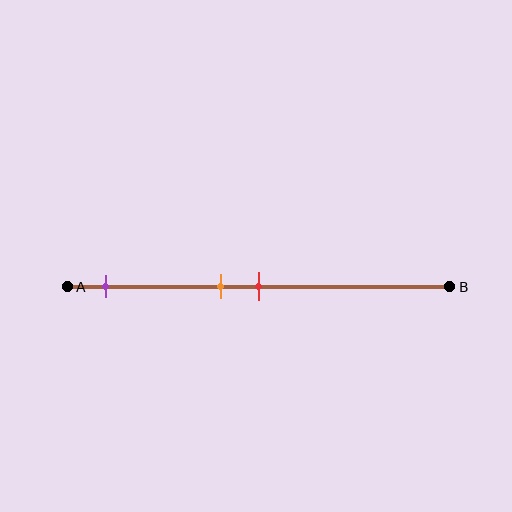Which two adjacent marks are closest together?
The orange and red marks are the closest adjacent pair.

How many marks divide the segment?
There are 3 marks dividing the segment.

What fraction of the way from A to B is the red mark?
The red mark is approximately 50% (0.5) of the way from A to B.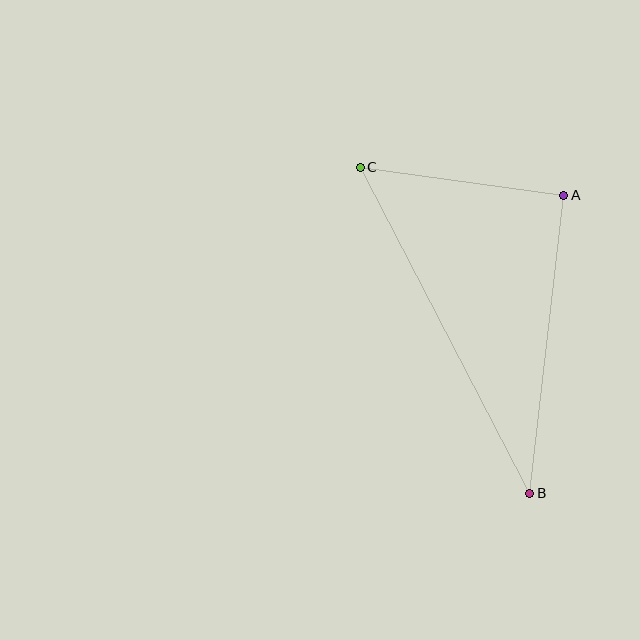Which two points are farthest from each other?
Points B and C are farthest from each other.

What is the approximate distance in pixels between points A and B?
The distance between A and B is approximately 299 pixels.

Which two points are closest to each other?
Points A and C are closest to each other.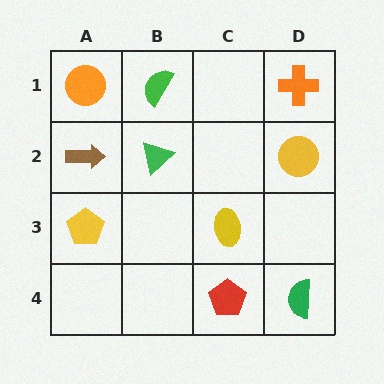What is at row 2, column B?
A green triangle.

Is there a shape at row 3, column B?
No, that cell is empty.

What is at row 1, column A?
An orange circle.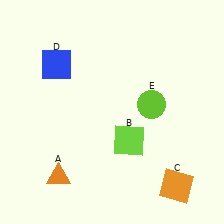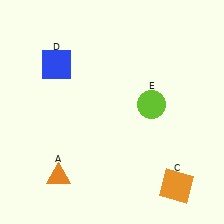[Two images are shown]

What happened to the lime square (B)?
The lime square (B) was removed in Image 2. It was in the bottom-right area of Image 1.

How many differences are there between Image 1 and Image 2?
There is 1 difference between the two images.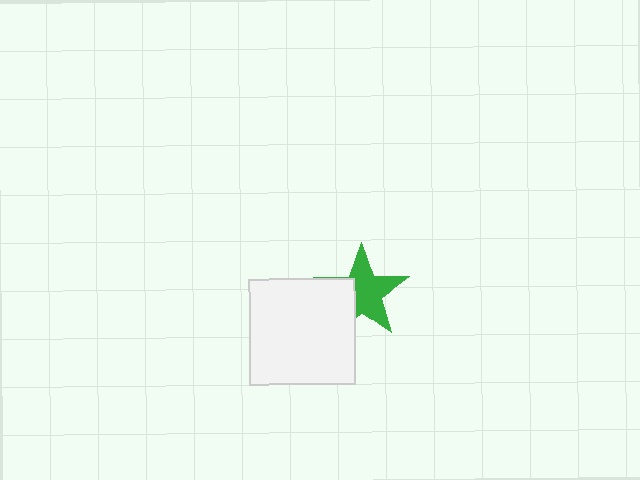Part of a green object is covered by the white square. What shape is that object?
It is a star.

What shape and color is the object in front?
The object in front is a white square.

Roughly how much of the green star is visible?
About half of it is visible (roughly 64%).